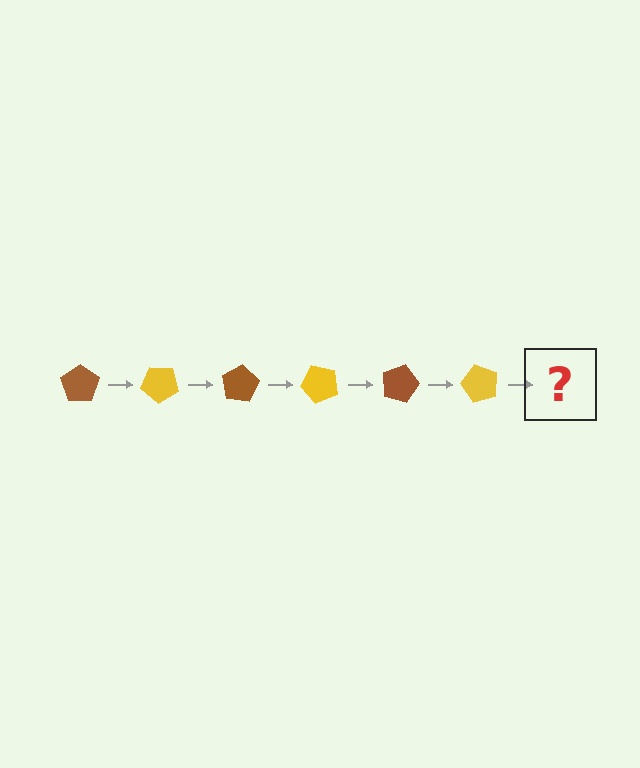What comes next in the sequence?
The next element should be a brown pentagon, rotated 240 degrees from the start.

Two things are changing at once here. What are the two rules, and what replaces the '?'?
The two rules are that it rotates 40 degrees each step and the color cycles through brown and yellow. The '?' should be a brown pentagon, rotated 240 degrees from the start.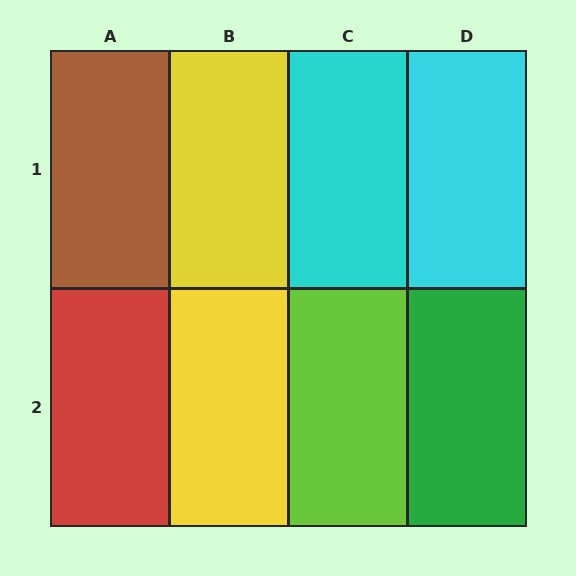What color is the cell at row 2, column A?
Red.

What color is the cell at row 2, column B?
Yellow.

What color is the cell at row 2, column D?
Green.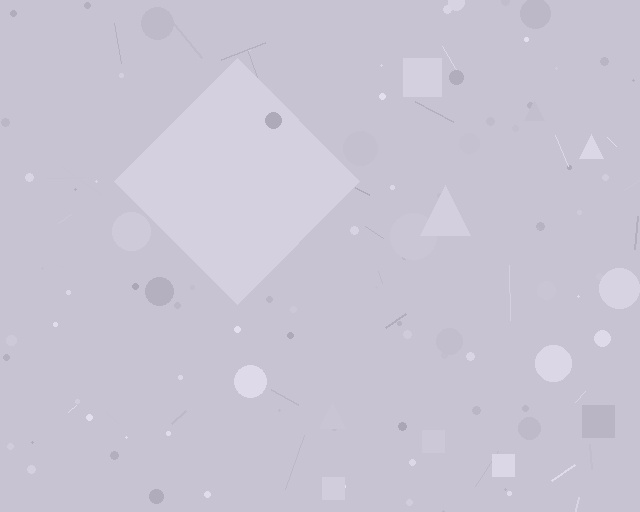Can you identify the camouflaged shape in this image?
The camouflaged shape is a diamond.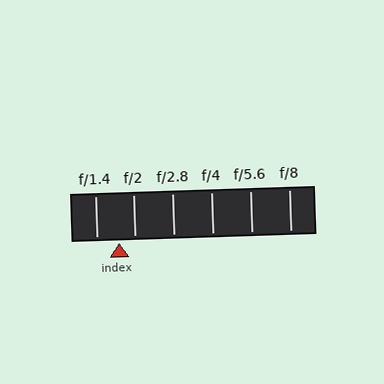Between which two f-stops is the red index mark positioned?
The index mark is between f/1.4 and f/2.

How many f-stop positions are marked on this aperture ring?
There are 6 f-stop positions marked.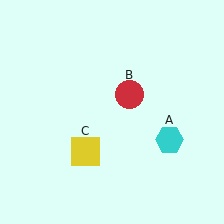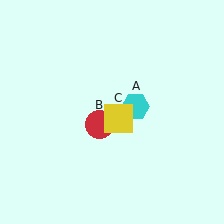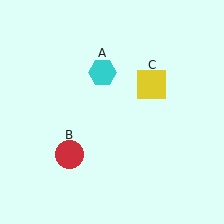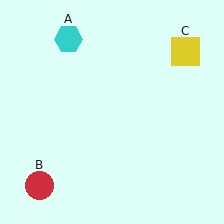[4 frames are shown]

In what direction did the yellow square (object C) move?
The yellow square (object C) moved up and to the right.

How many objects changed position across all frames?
3 objects changed position: cyan hexagon (object A), red circle (object B), yellow square (object C).